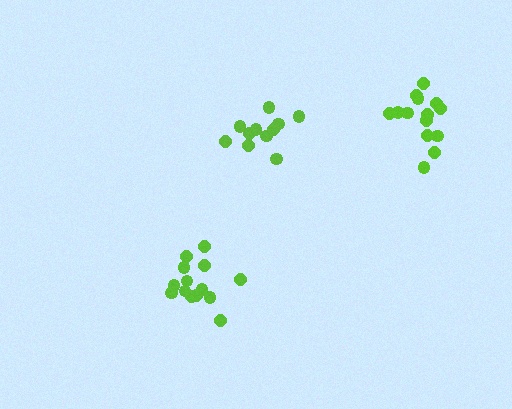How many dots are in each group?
Group 1: 11 dots, Group 2: 14 dots, Group 3: 14 dots (39 total).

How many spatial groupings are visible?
There are 3 spatial groupings.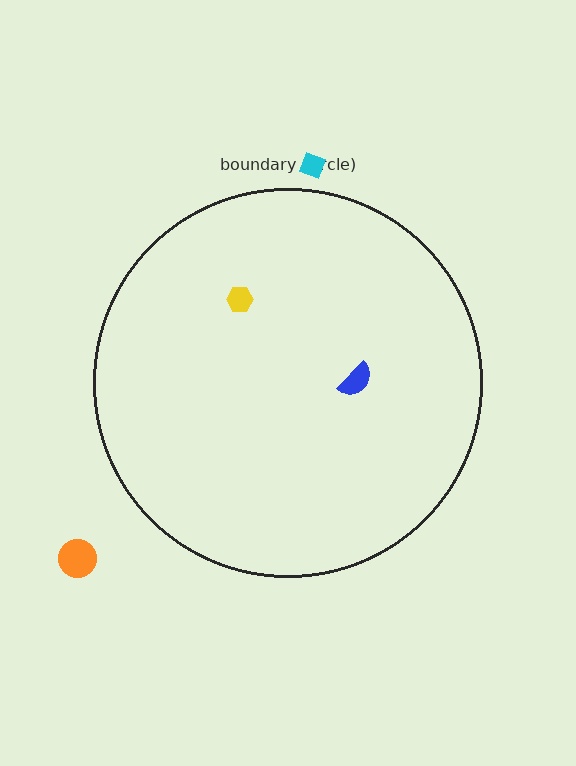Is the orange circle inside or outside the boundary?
Outside.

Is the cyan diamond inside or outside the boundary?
Outside.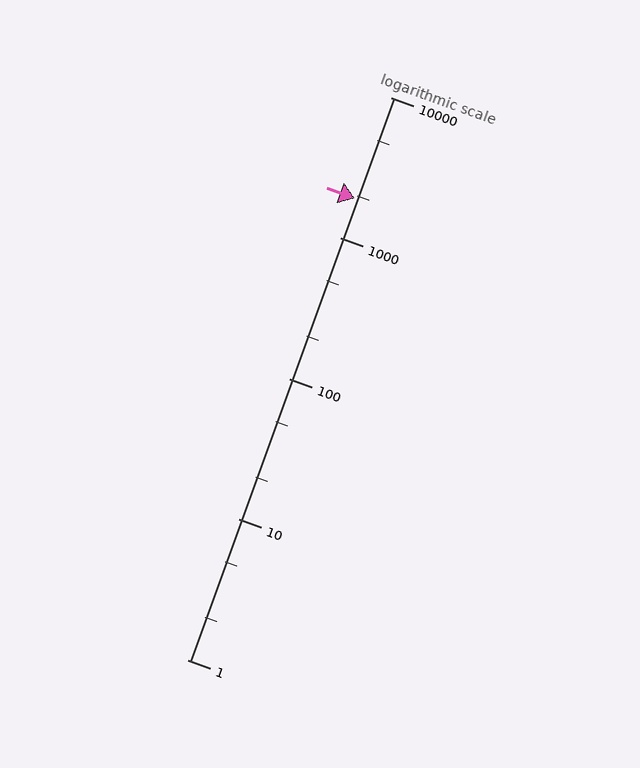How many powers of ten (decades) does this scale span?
The scale spans 4 decades, from 1 to 10000.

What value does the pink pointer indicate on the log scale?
The pointer indicates approximately 1900.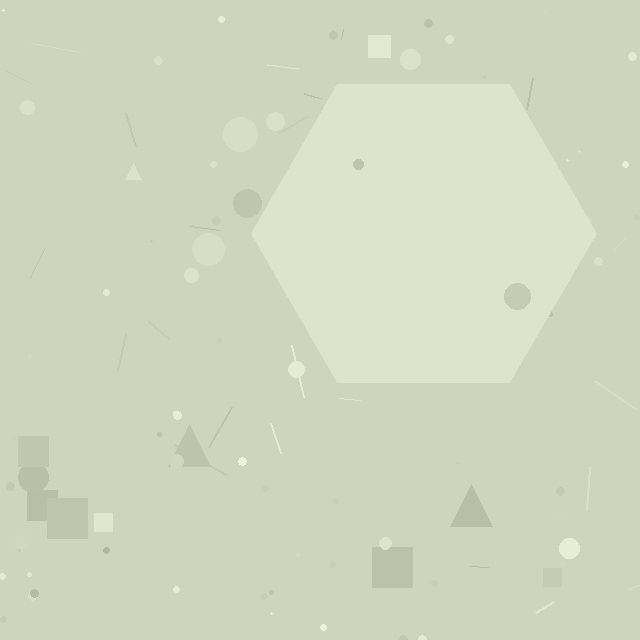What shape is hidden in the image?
A hexagon is hidden in the image.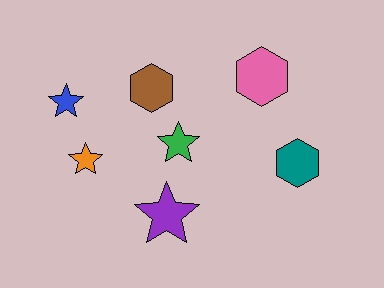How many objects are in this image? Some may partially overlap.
There are 7 objects.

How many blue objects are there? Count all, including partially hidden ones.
There is 1 blue object.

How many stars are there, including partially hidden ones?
There are 4 stars.